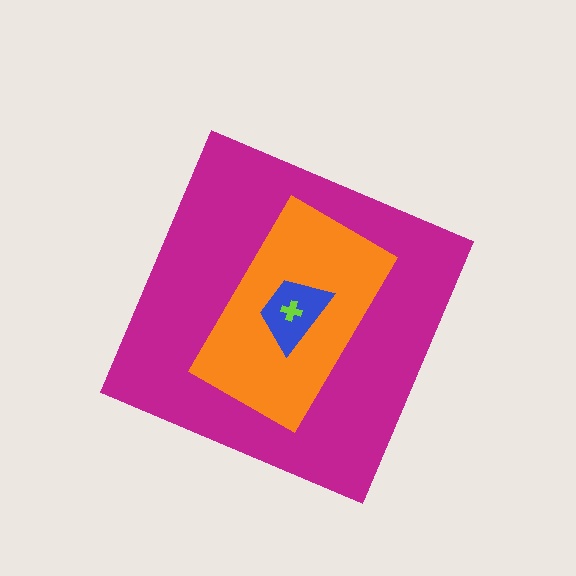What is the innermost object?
The lime cross.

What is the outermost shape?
The magenta diamond.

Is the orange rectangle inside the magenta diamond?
Yes.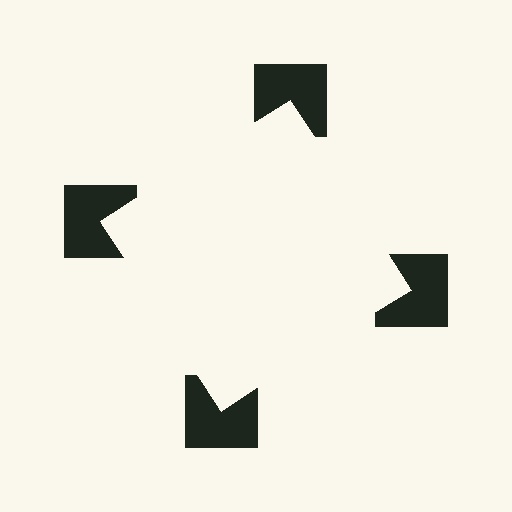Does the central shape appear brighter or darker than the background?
It typically appears slightly brighter than the background, even though no actual brightness change is drawn.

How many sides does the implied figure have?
4 sides.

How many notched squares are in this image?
There are 4 — one at each vertex of the illusory square.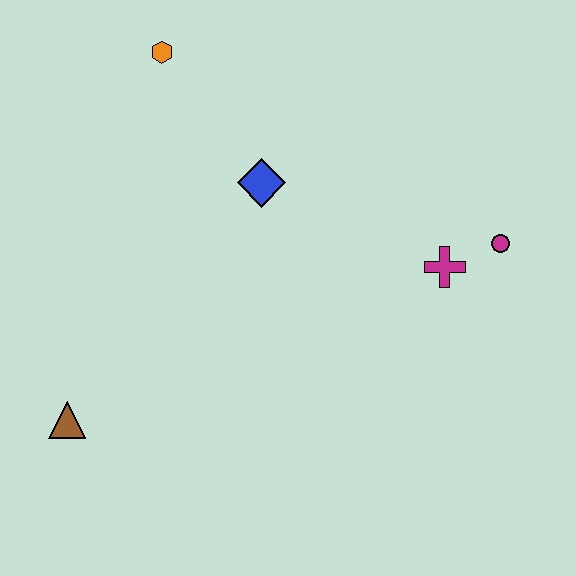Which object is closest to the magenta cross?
The magenta circle is closest to the magenta cross.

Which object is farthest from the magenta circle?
The brown triangle is farthest from the magenta circle.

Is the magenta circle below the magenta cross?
No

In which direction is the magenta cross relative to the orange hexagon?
The magenta cross is to the right of the orange hexagon.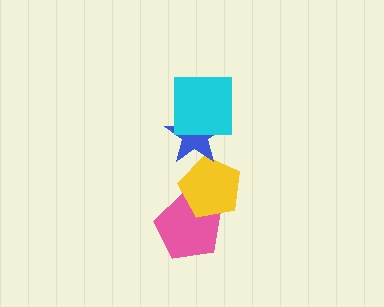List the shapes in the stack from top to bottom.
From top to bottom: the cyan square, the blue star, the yellow pentagon, the pink pentagon.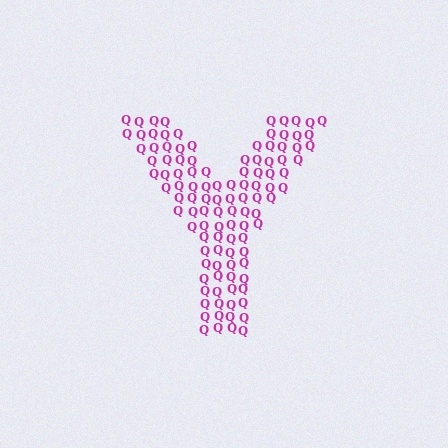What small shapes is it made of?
It is made of small letter Q's.